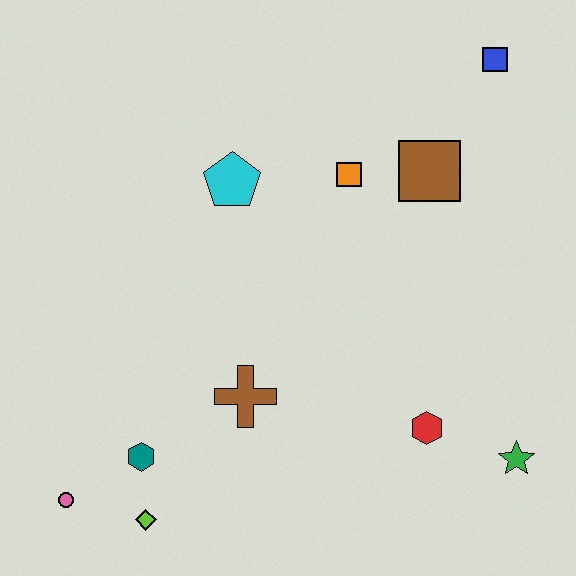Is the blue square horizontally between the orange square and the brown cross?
No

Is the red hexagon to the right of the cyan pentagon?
Yes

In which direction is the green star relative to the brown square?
The green star is below the brown square.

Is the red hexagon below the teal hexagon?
No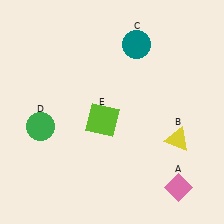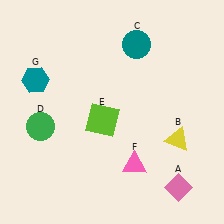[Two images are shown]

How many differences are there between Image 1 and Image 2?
There are 2 differences between the two images.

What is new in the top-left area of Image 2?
A teal hexagon (G) was added in the top-left area of Image 2.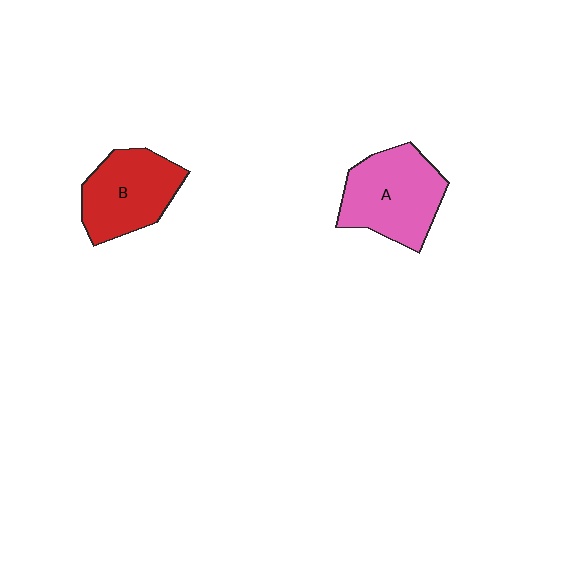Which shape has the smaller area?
Shape B (red).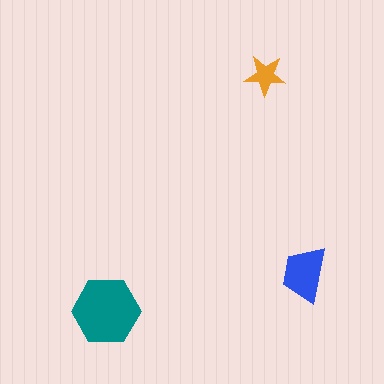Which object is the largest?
The teal hexagon.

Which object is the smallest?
The orange star.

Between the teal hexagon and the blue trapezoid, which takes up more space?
The teal hexagon.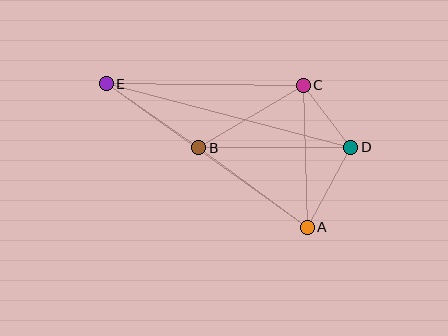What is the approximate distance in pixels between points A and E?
The distance between A and E is approximately 247 pixels.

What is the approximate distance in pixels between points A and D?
The distance between A and D is approximately 91 pixels.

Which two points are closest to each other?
Points C and D are closest to each other.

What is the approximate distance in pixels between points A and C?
The distance between A and C is approximately 142 pixels.